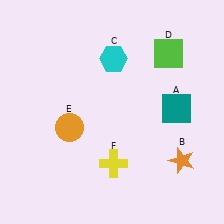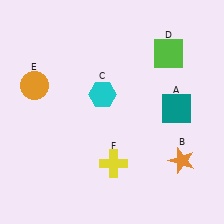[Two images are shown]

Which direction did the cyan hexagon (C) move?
The cyan hexagon (C) moved down.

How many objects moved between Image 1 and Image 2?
2 objects moved between the two images.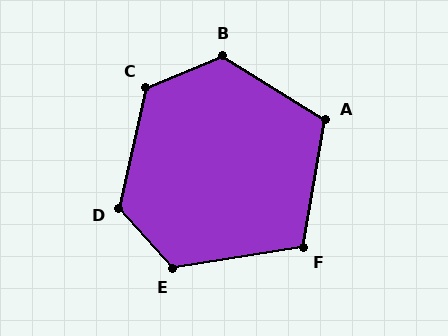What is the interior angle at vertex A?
Approximately 112 degrees (obtuse).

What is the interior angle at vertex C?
Approximately 125 degrees (obtuse).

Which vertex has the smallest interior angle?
F, at approximately 109 degrees.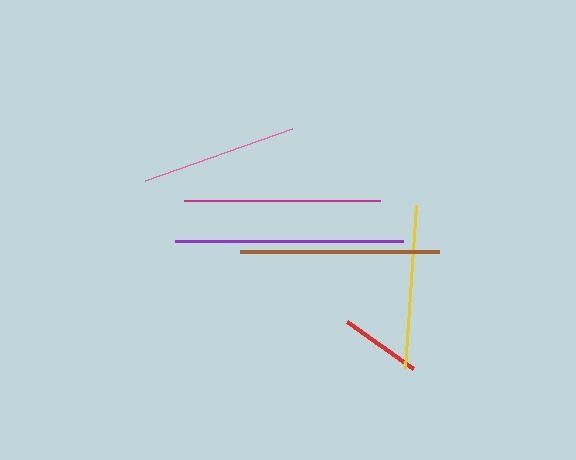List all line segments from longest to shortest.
From longest to shortest: purple, brown, magenta, yellow, pink, red.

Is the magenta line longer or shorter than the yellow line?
The magenta line is longer than the yellow line.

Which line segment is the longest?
The purple line is the longest at approximately 227 pixels.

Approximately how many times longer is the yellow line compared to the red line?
The yellow line is approximately 2.0 times the length of the red line.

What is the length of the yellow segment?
The yellow segment is approximately 163 pixels long.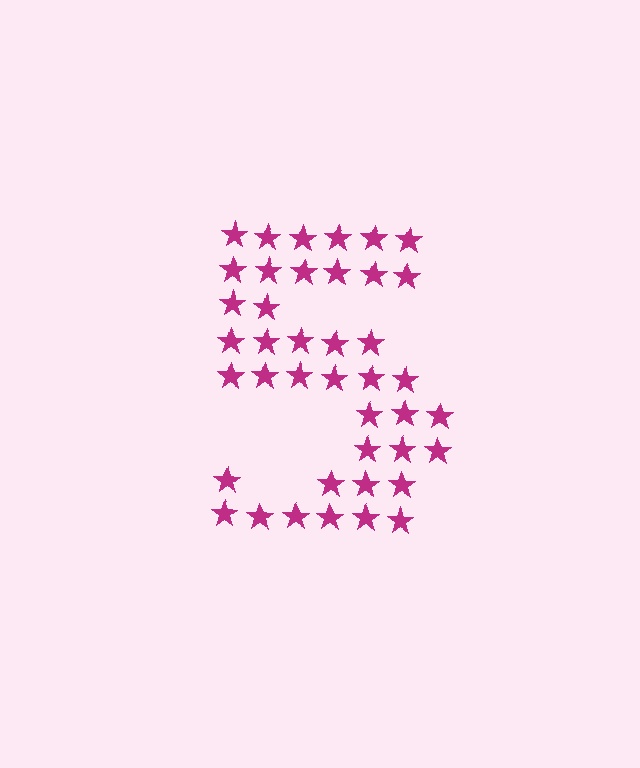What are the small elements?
The small elements are stars.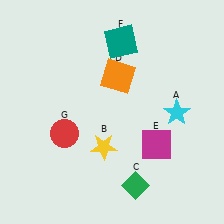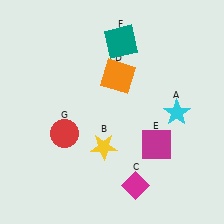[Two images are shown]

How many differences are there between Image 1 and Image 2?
There is 1 difference between the two images.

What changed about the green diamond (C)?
In Image 1, C is green. In Image 2, it changed to magenta.